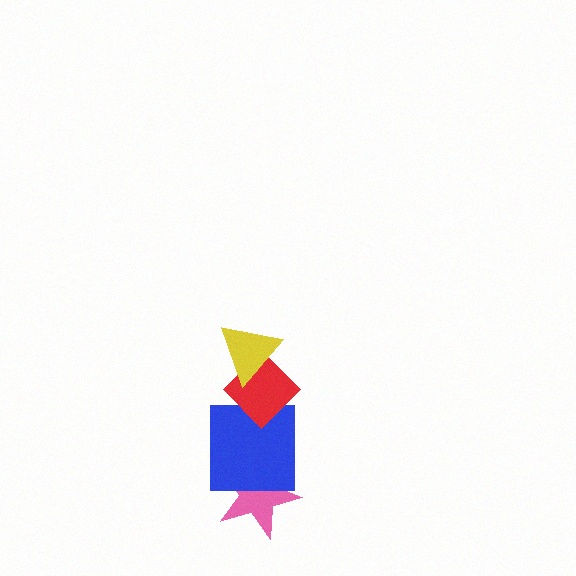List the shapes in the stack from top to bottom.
From top to bottom: the yellow triangle, the red diamond, the blue square, the pink star.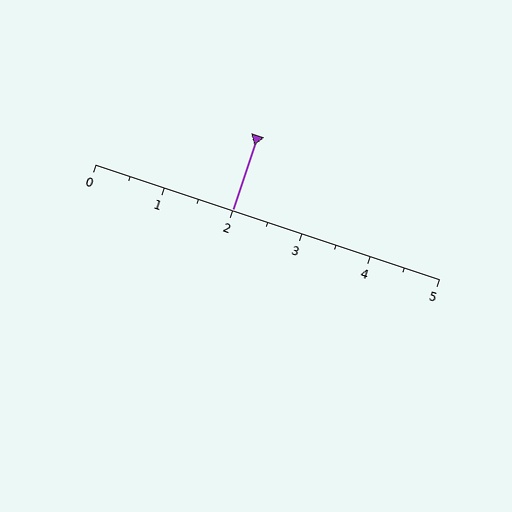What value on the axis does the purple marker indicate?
The marker indicates approximately 2.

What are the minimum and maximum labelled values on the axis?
The axis runs from 0 to 5.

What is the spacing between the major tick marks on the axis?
The major ticks are spaced 1 apart.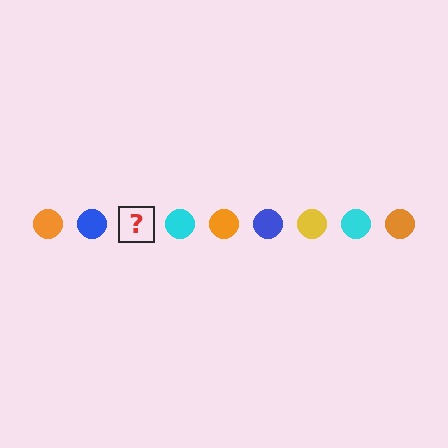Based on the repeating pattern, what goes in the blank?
The blank should be a yellow circle.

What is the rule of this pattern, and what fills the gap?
The rule is that the pattern cycles through orange, blue, yellow, cyan circles. The gap should be filled with a yellow circle.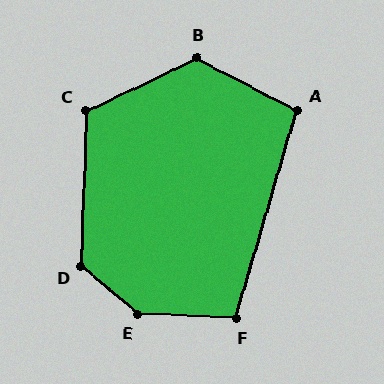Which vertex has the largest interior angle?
E, at approximately 142 degrees.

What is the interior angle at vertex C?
Approximately 117 degrees (obtuse).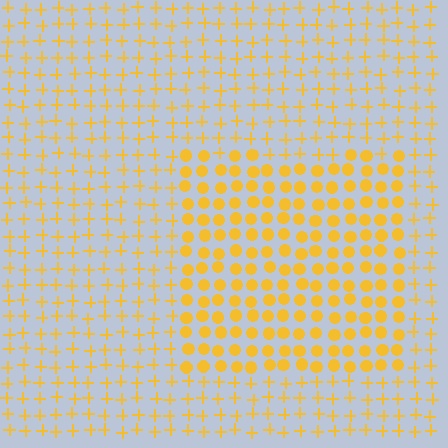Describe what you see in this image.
The image is filled with small yellow elements arranged in a uniform grid. A rectangle-shaped region contains circles, while the surrounding area contains plus signs. The boundary is defined purely by the change in element shape.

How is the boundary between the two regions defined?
The boundary is defined by a change in element shape: circles inside vs. plus signs outside. All elements share the same color and spacing.